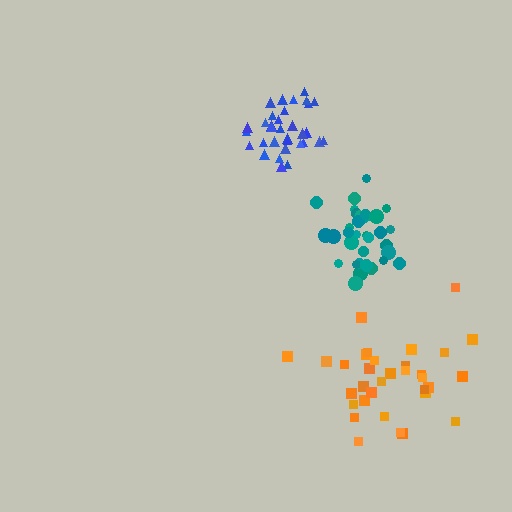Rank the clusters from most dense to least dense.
teal, blue, orange.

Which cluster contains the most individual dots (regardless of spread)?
Teal (35).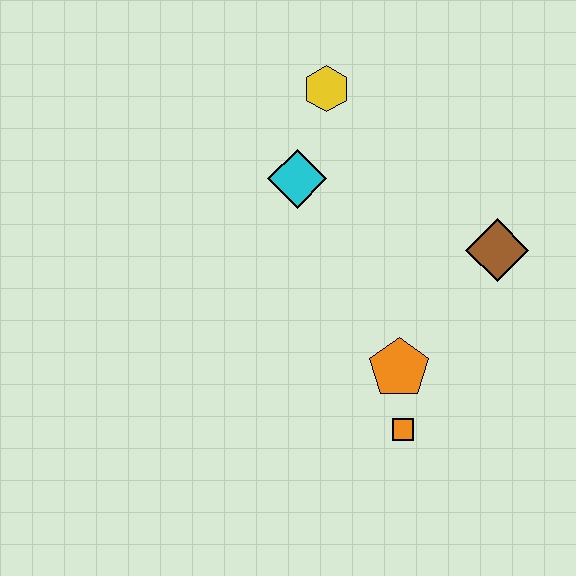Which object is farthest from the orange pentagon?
The yellow hexagon is farthest from the orange pentagon.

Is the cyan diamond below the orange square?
No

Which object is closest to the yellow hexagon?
The cyan diamond is closest to the yellow hexagon.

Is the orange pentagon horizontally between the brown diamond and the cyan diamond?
Yes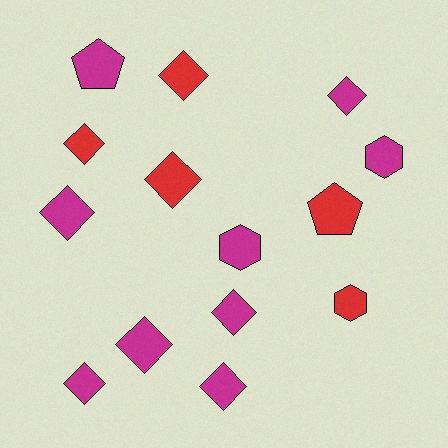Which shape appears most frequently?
Diamond, with 9 objects.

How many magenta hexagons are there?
There are 2 magenta hexagons.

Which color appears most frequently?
Magenta, with 9 objects.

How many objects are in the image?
There are 14 objects.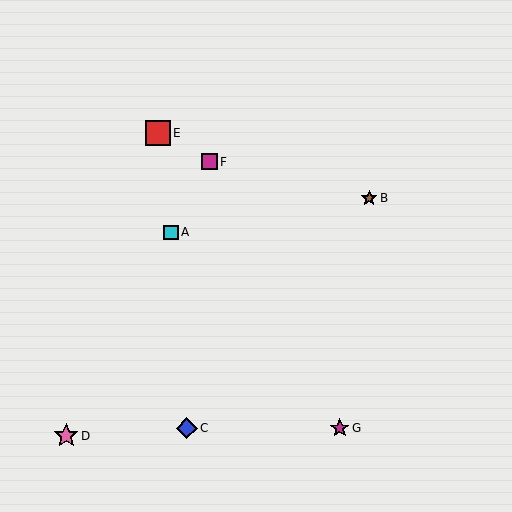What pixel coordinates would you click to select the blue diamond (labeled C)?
Click at (187, 428) to select the blue diamond C.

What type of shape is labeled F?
Shape F is a magenta square.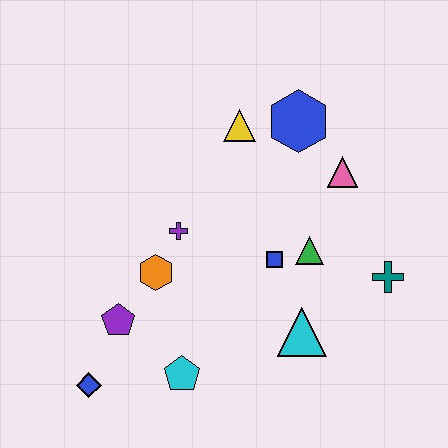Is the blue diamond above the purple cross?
No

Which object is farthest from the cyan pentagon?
The blue hexagon is farthest from the cyan pentagon.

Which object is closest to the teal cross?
The green triangle is closest to the teal cross.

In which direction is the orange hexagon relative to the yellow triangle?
The orange hexagon is below the yellow triangle.